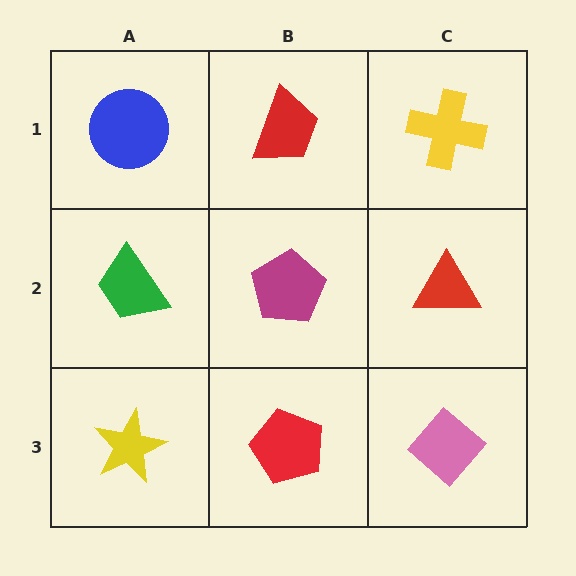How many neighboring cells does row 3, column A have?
2.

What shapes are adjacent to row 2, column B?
A red trapezoid (row 1, column B), a red pentagon (row 3, column B), a green trapezoid (row 2, column A), a red triangle (row 2, column C).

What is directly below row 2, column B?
A red pentagon.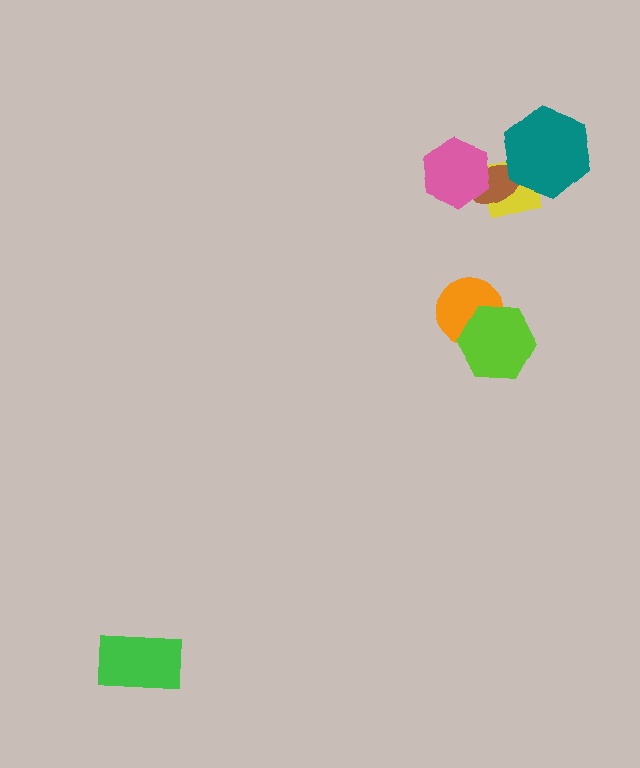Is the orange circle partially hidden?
Yes, it is partially covered by another shape.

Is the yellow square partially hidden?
Yes, it is partially covered by another shape.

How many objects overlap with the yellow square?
2 objects overlap with the yellow square.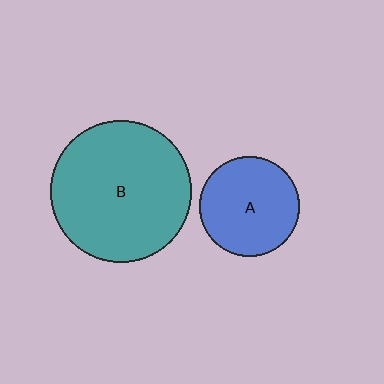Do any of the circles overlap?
No, none of the circles overlap.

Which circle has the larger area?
Circle B (teal).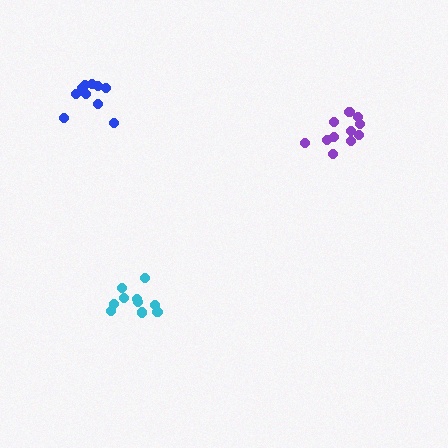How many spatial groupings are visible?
There are 3 spatial groupings.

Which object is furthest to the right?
The purple cluster is rightmost.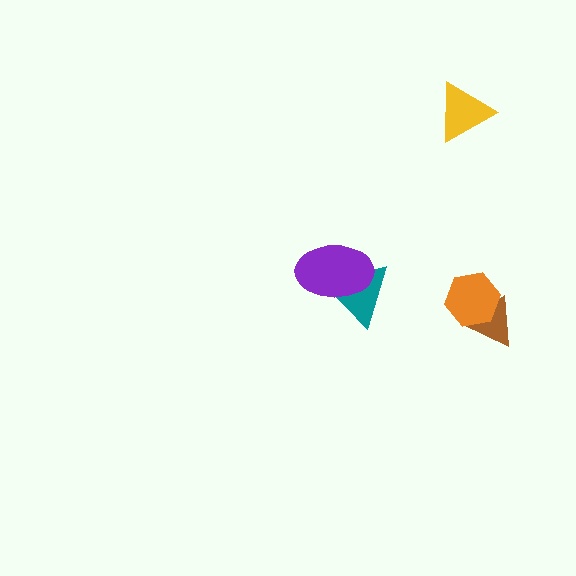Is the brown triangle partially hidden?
Yes, it is partially covered by another shape.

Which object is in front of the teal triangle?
The purple ellipse is in front of the teal triangle.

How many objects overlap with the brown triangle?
1 object overlaps with the brown triangle.